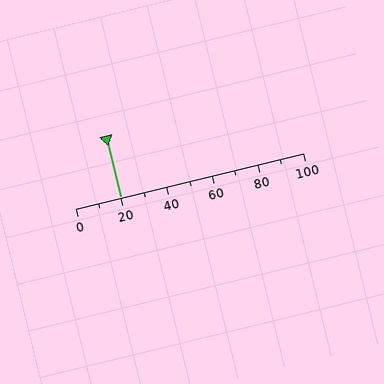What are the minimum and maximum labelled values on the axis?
The axis runs from 0 to 100.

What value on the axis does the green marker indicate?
The marker indicates approximately 20.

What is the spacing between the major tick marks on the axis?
The major ticks are spaced 20 apart.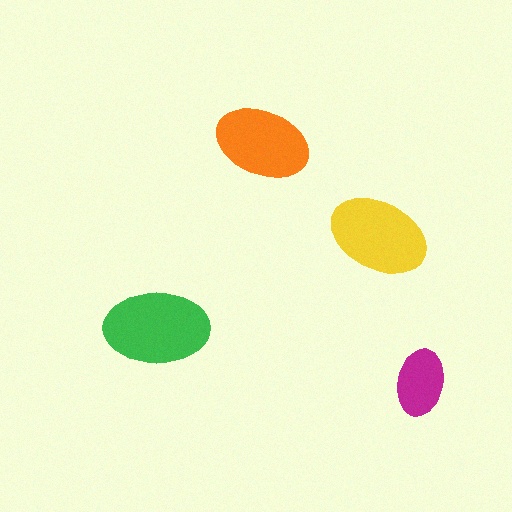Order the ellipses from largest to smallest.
the green one, the yellow one, the orange one, the magenta one.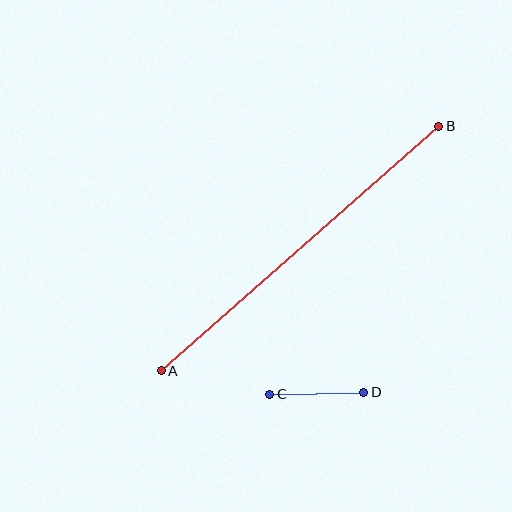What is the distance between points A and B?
The distance is approximately 370 pixels.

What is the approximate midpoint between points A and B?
The midpoint is at approximately (300, 249) pixels.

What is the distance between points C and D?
The distance is approximately 94 pixels.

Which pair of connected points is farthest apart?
Points A and B are farthest apart.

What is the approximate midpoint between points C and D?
The midpoint is at approximately (317, 393) pixels.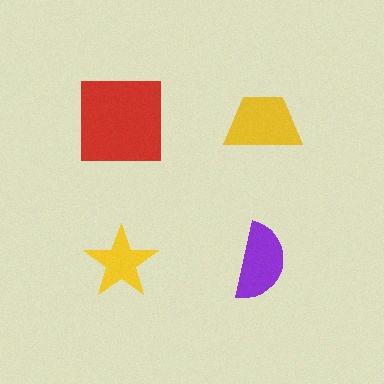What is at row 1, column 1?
A red square.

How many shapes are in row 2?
2 shapes.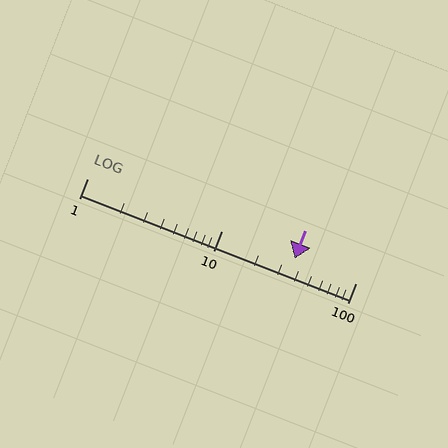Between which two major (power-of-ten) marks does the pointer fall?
The pointer is between 10 and 100.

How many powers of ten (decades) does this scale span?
The scale spans 2 decades, from 1 to 100.